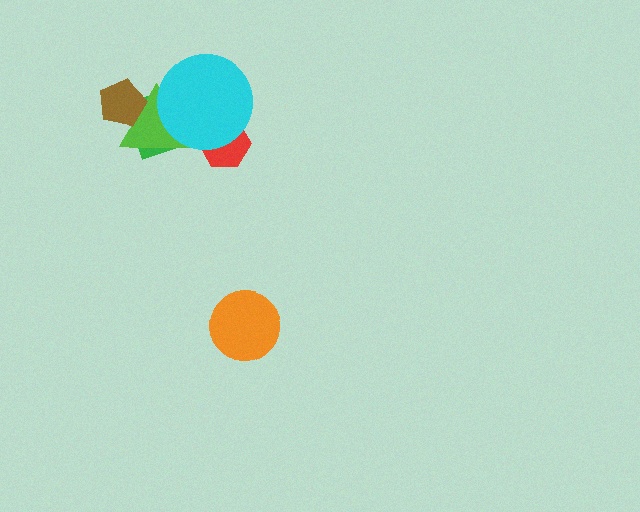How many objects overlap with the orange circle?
0 objects overlap with the orange circle.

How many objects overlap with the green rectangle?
4 objects overlap with the green rectangle.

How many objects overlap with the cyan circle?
3 objects overlap with the cyan circle.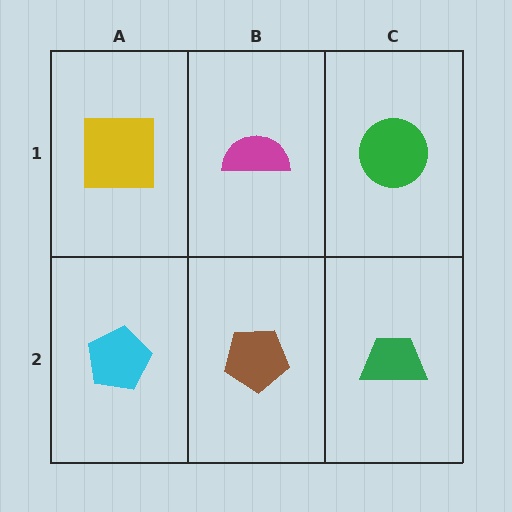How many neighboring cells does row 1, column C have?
2.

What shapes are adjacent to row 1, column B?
A brown pentagon (row 2, column B), a yellow square (row 1, column A), a green circle (row 1, column C).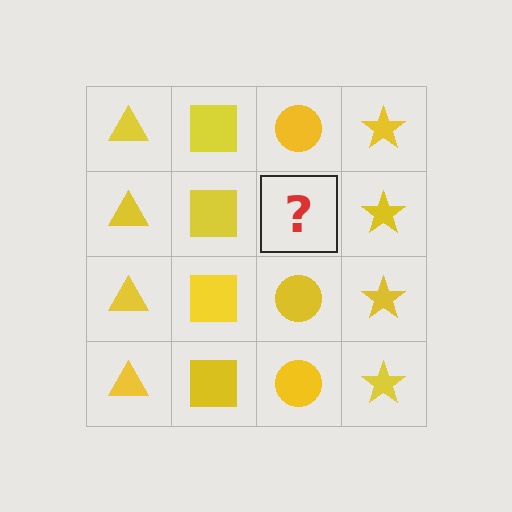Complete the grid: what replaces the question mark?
The question mark should be replaced with a yellow circle.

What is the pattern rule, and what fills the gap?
The rule is that each column has a consistent shape. The gap should be filled with a yellow circle.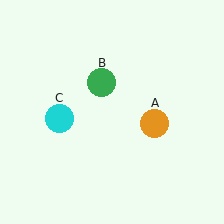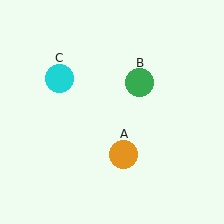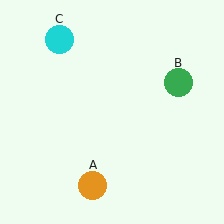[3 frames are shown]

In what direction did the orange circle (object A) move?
The orange circle (object A) moved down and to the left.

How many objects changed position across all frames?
3 objects changed position: orange circle (object A), green circle (object B), cyan circle (object C).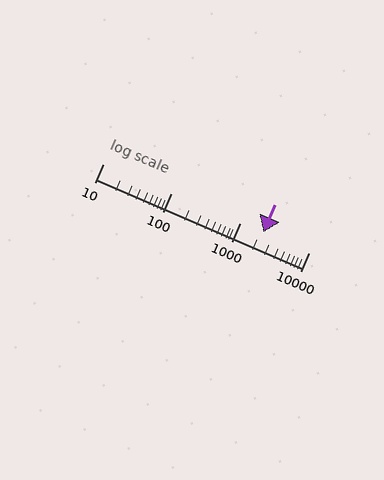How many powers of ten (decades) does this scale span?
The scale spans 3 decades, from 10 to 10000.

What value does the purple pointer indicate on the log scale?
The pointer indicates approximately 2200.